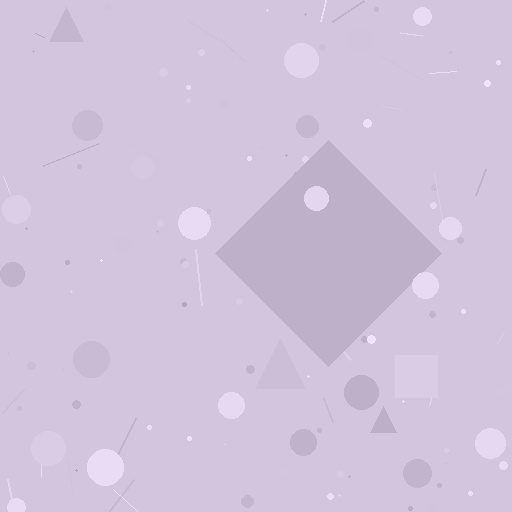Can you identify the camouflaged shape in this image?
The camouflaged shape is a diamond.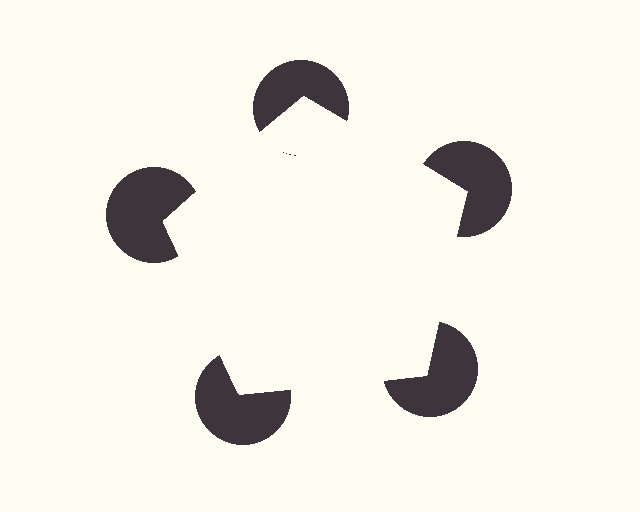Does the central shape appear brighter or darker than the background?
It typically appears slightly brighter than the background, even though no actual brightness change is drawn.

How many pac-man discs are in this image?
There are 5 — one at each vertex of the illusory pentagon.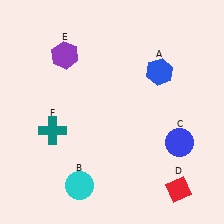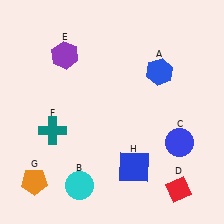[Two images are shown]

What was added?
An orange pentagon (G), a blue square (H) were added in Image 2.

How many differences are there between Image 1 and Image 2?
There are 2 differences between the two images.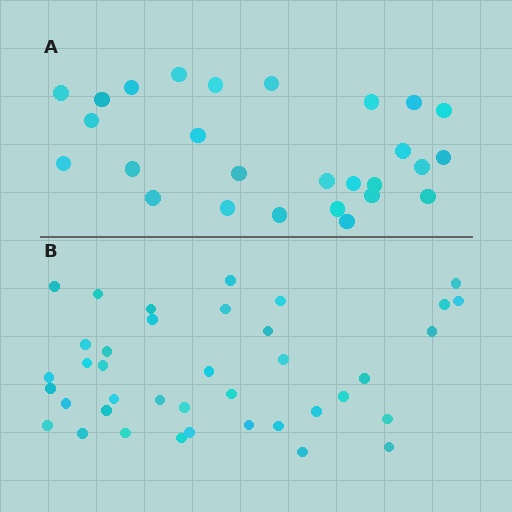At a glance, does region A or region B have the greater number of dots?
Region B (the bottom region) has more dots.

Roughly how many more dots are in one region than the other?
Region B has roughly 12 or so more dots than region A.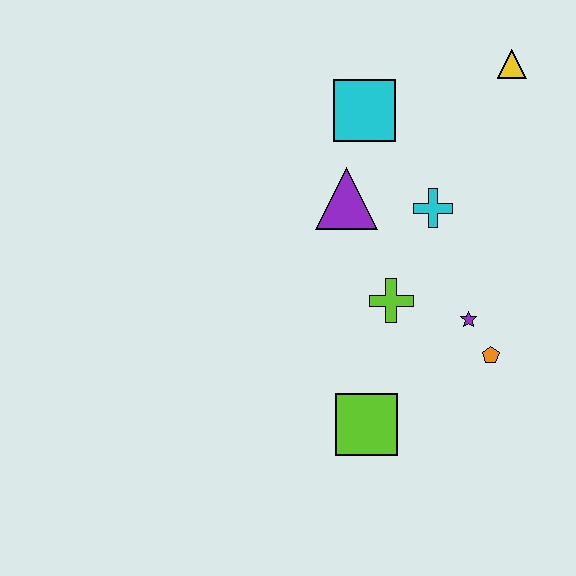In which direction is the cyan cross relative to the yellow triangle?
The cyan cross is below the yellow triangle.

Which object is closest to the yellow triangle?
The cyan square is closest to the yellow triangle.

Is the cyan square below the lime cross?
No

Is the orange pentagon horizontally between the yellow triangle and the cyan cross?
Yes